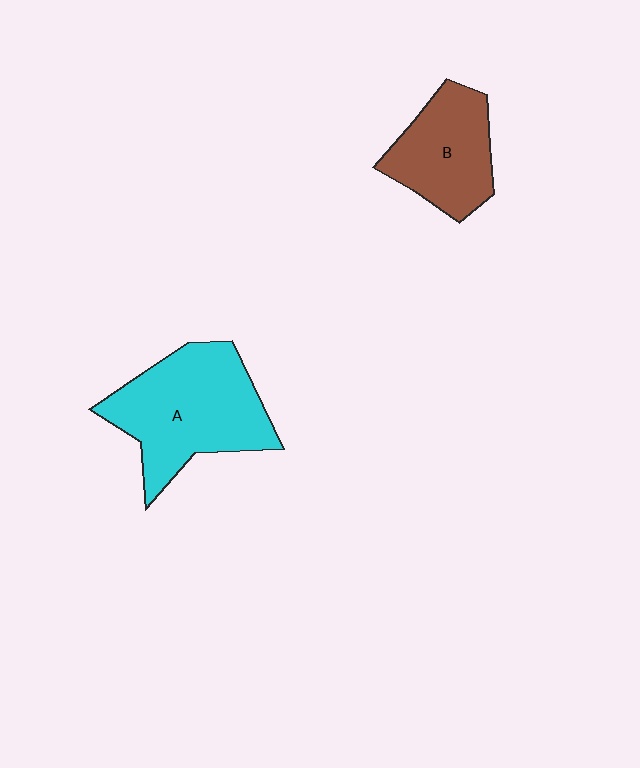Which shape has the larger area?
Shape A (cyan).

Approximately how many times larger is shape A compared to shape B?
Approximately 1.5 times.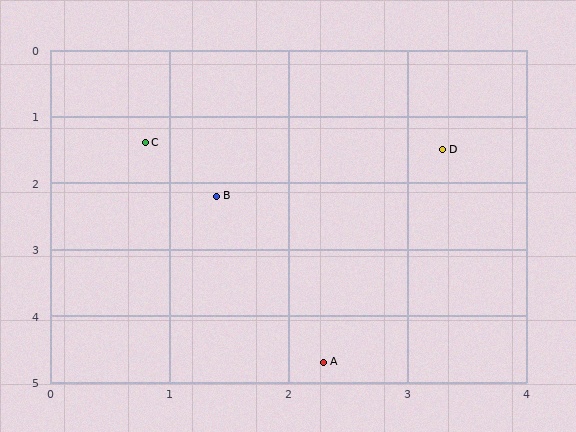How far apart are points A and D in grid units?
Points A and D are about 3.4 grid units apart.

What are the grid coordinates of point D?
Point D is at approximately (3.3, 1.5).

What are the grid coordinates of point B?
Point B is at approximately (1.4, 2.2).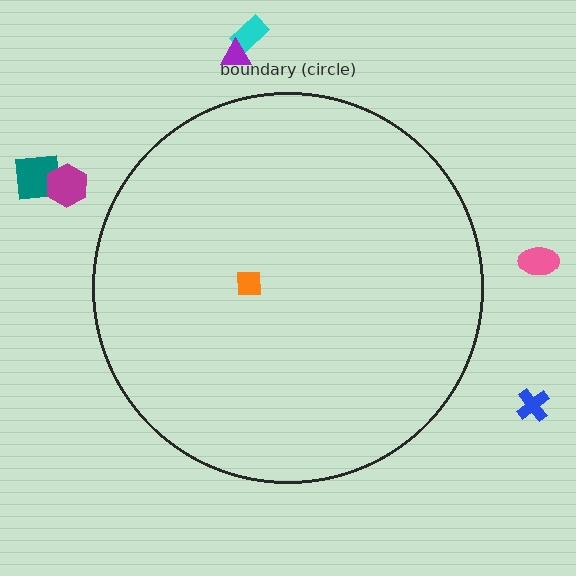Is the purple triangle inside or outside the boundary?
Outside.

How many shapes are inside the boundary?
1 inside, 6 outside.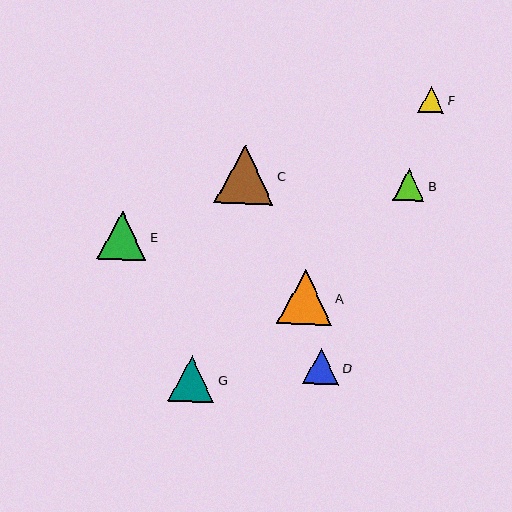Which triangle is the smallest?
Triangle F is the smallest with a size of approximately 26 pixels.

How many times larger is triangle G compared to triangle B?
Triangle G is approximately 1.5 times the size of triangle B.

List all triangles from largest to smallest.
From largest to smallest: C, A, E, G, D, B, F.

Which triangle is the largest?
Triangle C is the largest with a size of approximately 59 pixels.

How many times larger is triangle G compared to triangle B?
Triangle G is approximately 1.5 times the size of triangle B.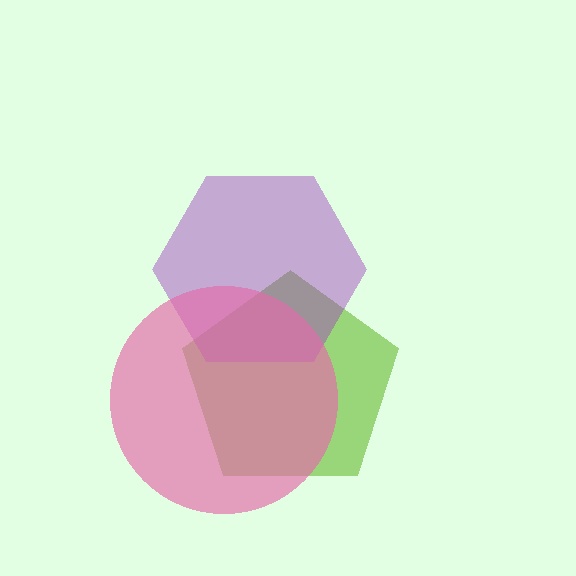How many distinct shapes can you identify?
There are 3 distinct shapes: a lime pentagon, a purple hexagon, a pink circle.